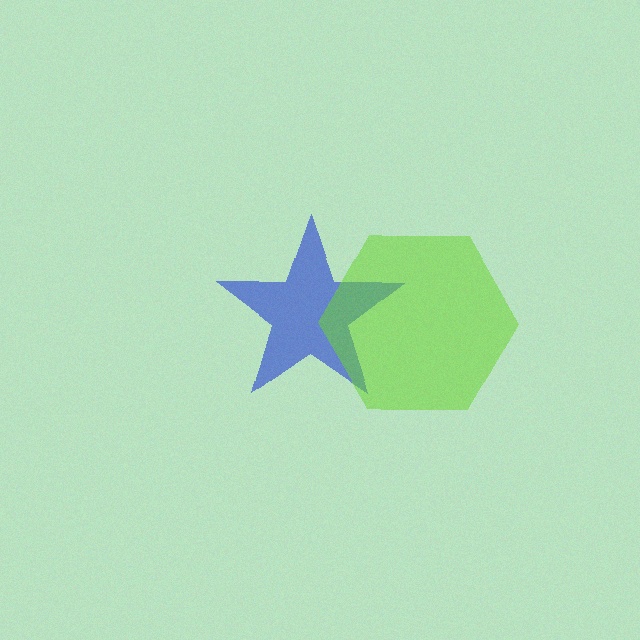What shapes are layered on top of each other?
The layered shapes are: a blue star, a lime hexagon.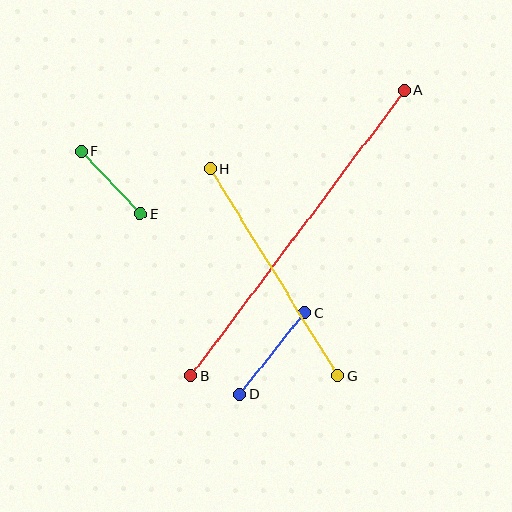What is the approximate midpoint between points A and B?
The midpoint is at approximately (298, 233) pixels.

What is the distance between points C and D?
The distance is approximately 105 pixels.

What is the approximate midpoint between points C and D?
The midpoint is at approximately (273, 353) pixels.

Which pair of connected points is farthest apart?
Points A and B are farthest apart.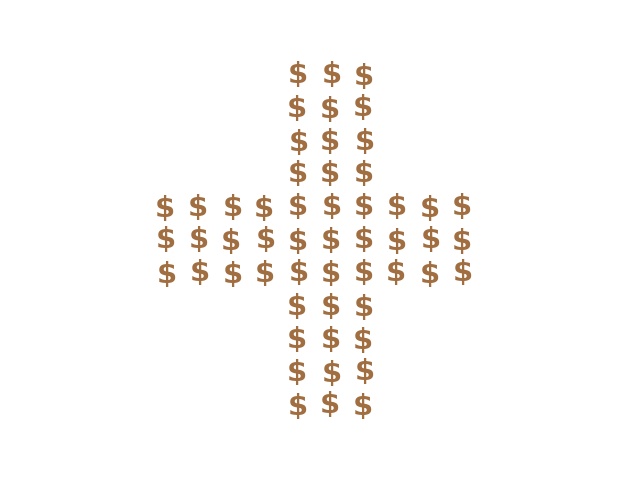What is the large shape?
The large shape is a cross.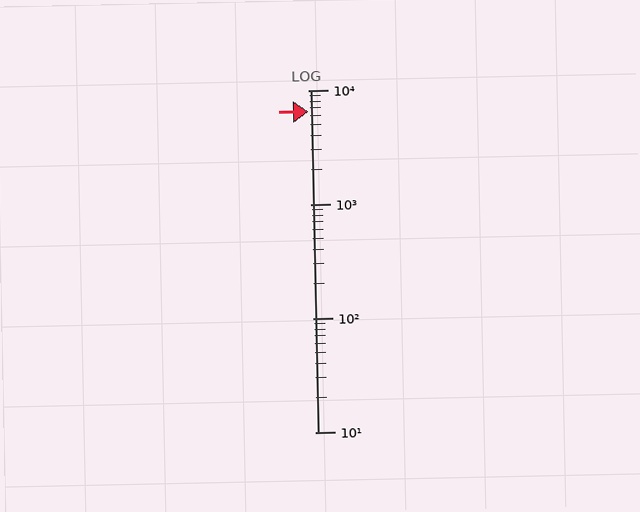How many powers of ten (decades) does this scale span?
The scale spans 3 decades, from 10 to 10000.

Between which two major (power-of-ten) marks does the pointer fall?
The pointer is between 1000 and 10000.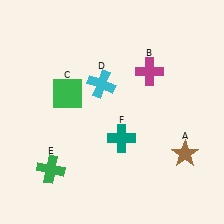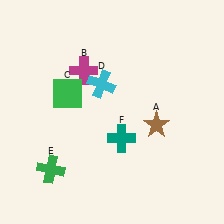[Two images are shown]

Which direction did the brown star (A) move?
The brown star (A) moved up.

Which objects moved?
The objects that moved are: the brown star (A), the magenta cross (B).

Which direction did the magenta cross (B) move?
The magenta cross (B) moved left.